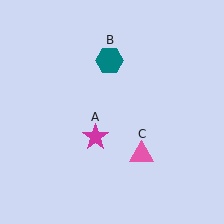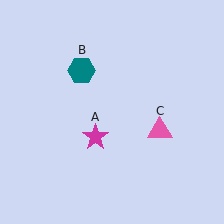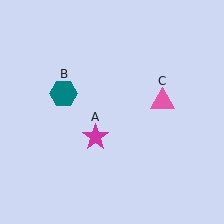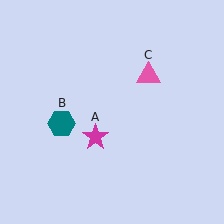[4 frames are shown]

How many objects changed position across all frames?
2 objects changed position: teal hexagon (object B), pink triangle (object C).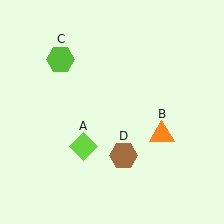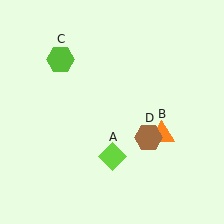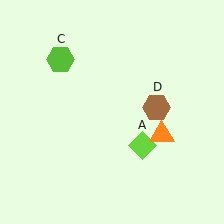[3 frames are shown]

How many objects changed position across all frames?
2 objects changed position: lime diamond (object A), brown hexagon (object D).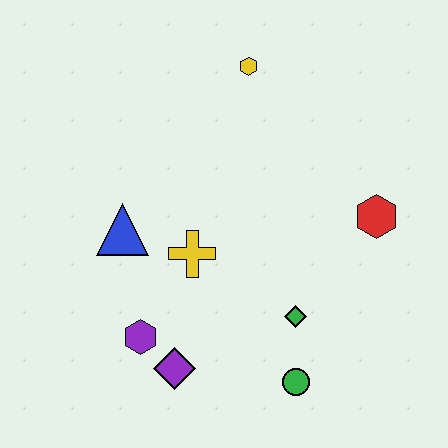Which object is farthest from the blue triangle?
The red hexagon is farthest from the blue triangle.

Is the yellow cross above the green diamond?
Yes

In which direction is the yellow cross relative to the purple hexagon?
The yellow cross is above the purple hexagon.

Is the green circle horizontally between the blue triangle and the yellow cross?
No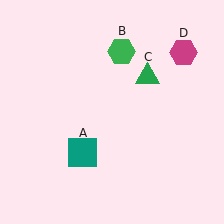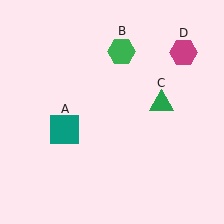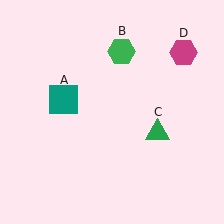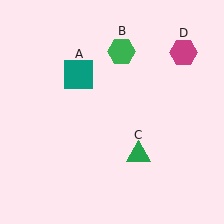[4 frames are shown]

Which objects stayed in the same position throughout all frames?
Green hexagon (object B) and magenta hexagon (object D) remained stationary.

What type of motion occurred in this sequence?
The teal square (object A), green triangle (object C) rotated clockwise around the center of the scene.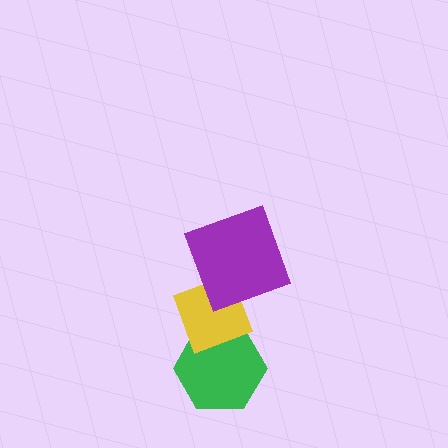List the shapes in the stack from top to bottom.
From top to bottom: the purple square, the yellow diamond, the green hexagon.